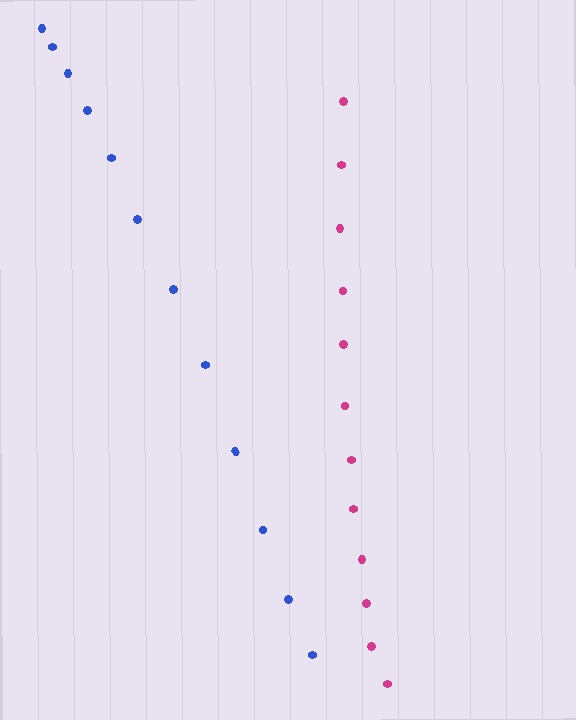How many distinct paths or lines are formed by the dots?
There are 2 distinct paths.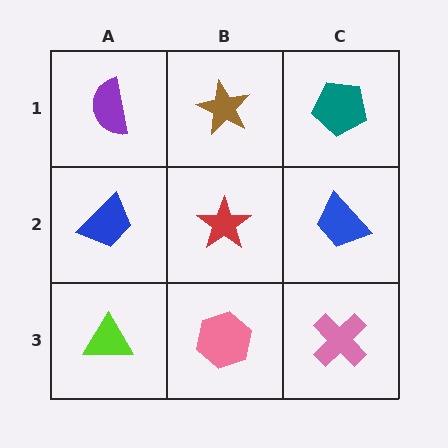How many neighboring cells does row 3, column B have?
3.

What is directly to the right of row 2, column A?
A red star.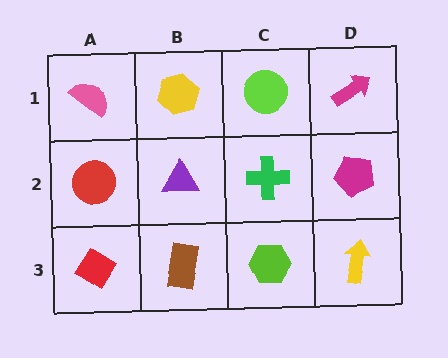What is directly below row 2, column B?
A brown rectangle.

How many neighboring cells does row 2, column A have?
3.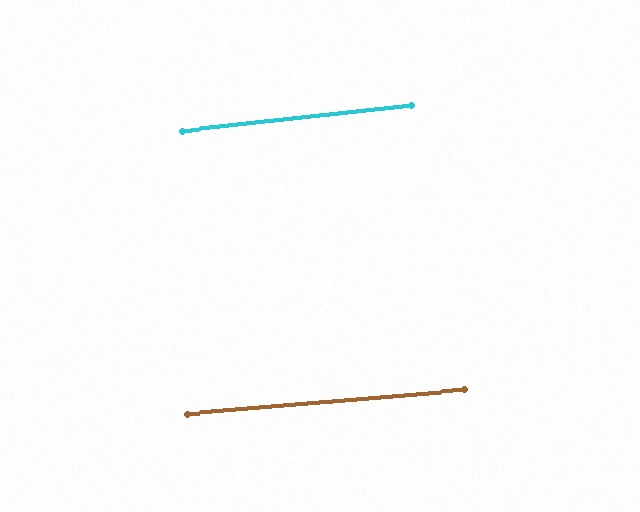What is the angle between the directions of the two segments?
Approximately 1 degree.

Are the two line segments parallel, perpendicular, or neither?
Parallel — their directions differ by only 1.4°.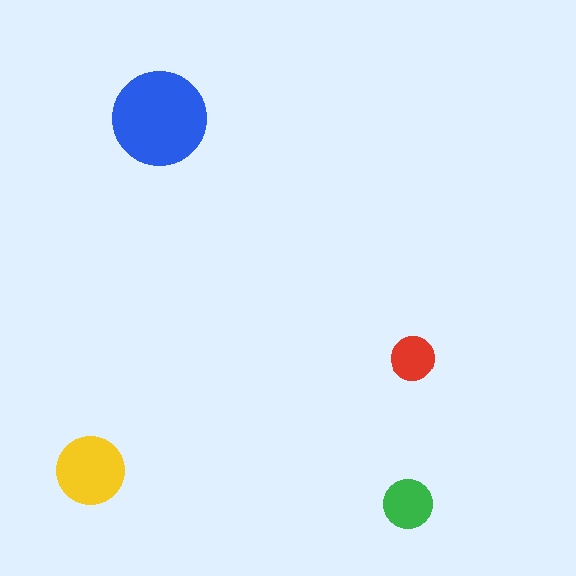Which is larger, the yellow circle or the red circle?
The yellow one.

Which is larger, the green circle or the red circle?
The green one.